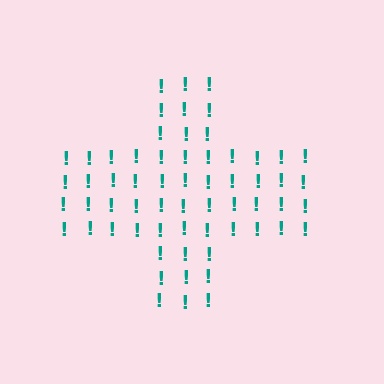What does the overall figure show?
The overall figure shows a cross.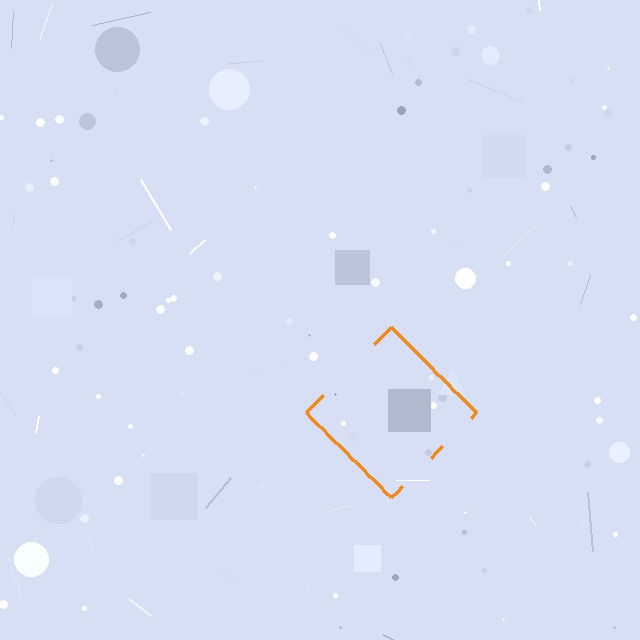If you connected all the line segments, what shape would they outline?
They would outline a diamond.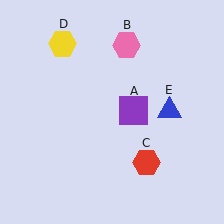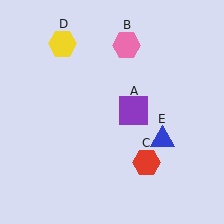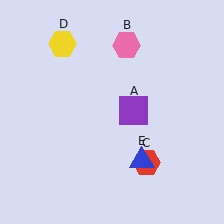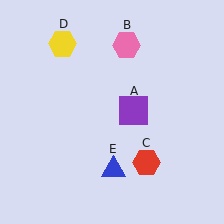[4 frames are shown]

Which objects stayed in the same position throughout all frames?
Purple square (object A) and pink hexagon (object B) and red hexagon (object C) and yellow hexagon (object D) remained stationary.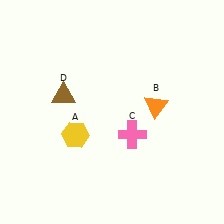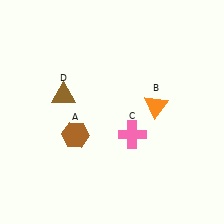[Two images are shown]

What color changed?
The hexagon (A) changed from yellow in Image 1 to brown in Image 2.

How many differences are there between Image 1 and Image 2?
There is 1 difference between the two images.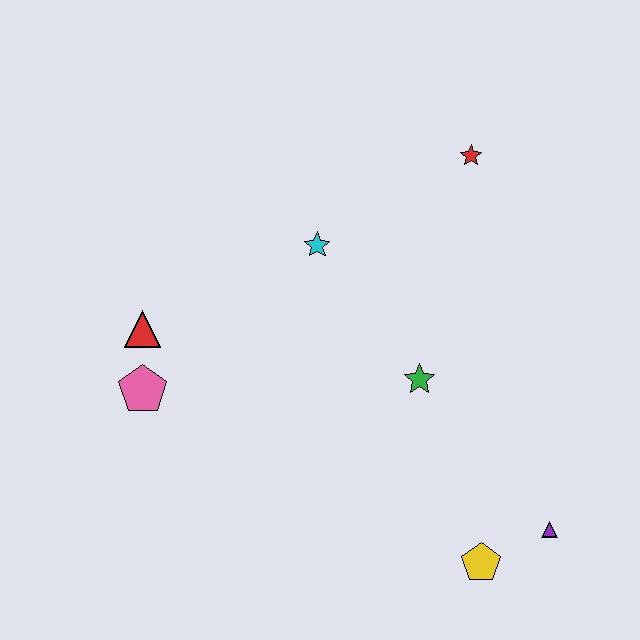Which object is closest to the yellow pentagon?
The purple triangle is closest to the yellow pentagon.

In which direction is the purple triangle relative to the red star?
The purple triangle is below the red star.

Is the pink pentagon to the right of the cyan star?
No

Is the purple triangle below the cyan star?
Yes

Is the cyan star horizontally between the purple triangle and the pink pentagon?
Yes